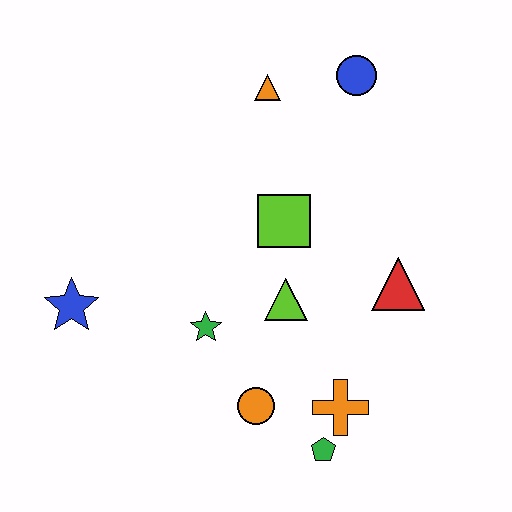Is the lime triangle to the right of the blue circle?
No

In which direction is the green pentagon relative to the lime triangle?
The green pentagon is below the lime triangle.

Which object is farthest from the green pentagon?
The blue circle is farthest from the green pentagon.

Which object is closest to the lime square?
The lime triangle is closest to the lime square.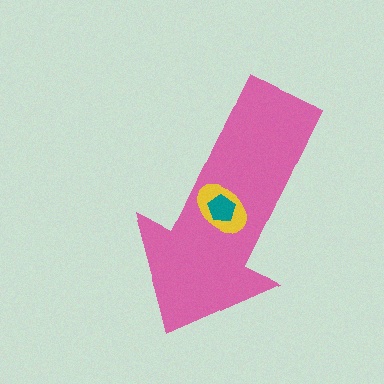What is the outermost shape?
The pink arrow.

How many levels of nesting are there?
3.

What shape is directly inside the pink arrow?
The yellow ellipse.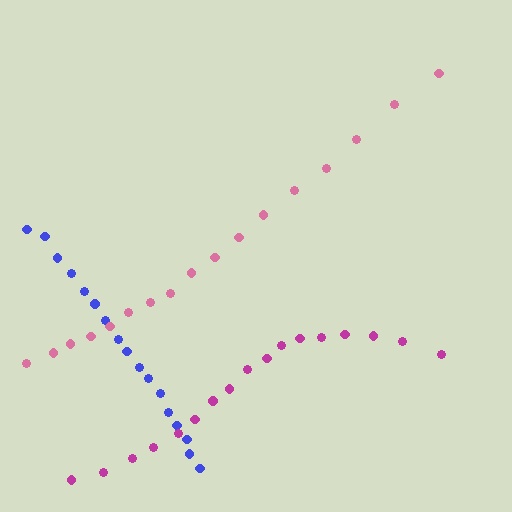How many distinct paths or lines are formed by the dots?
There are 3 distinct paths.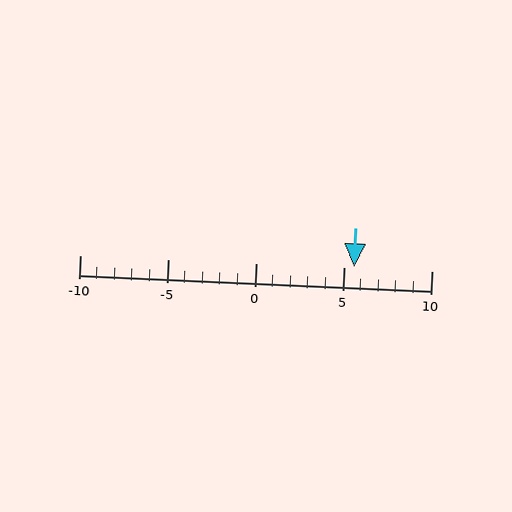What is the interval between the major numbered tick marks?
The major tick marks are spaced 5 units apart.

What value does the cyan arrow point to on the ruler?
The cyan arrow points to approximately 6.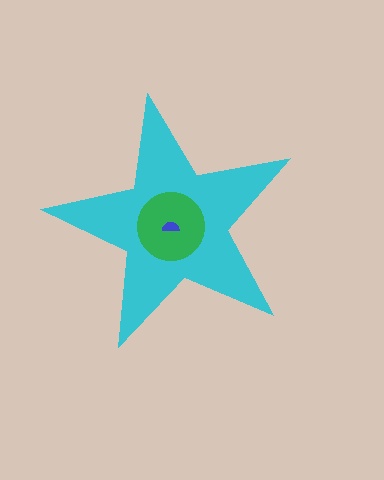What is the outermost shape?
The cyan star.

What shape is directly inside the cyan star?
The green circle.